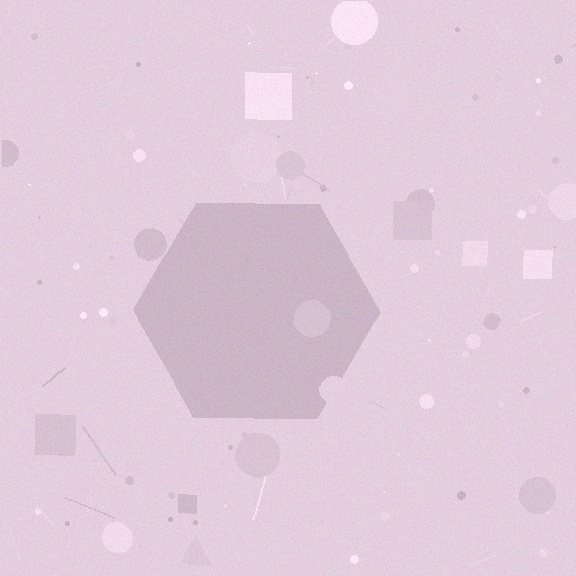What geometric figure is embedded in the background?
A hexagon is embedded in the background.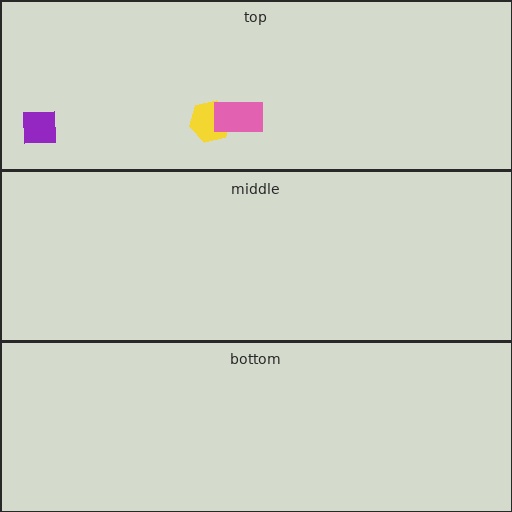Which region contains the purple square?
The top region.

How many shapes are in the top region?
3.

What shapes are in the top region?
The purple square, the yellow hexagon, the pink rectangle.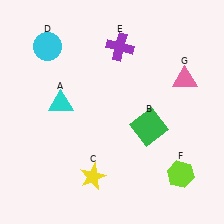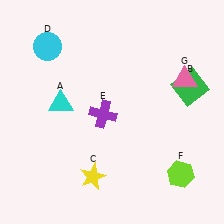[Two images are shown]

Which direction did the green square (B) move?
The green square (B) moved right.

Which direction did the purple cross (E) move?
The purple cross (E) moved down.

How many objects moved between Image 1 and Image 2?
2 objects moved between the two images.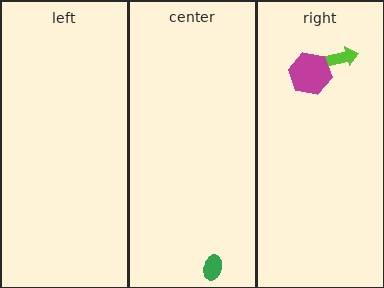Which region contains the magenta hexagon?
The right region.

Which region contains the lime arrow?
The right region.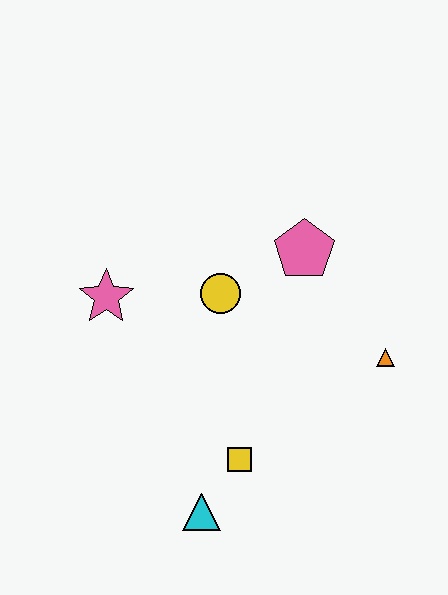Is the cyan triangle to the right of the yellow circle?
No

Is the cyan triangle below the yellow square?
Yes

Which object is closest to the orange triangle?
The pink pentagon is closest to the orange triangle.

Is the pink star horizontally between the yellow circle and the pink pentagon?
No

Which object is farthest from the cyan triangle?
The pink pentagon is farthest from the cyan triangle.